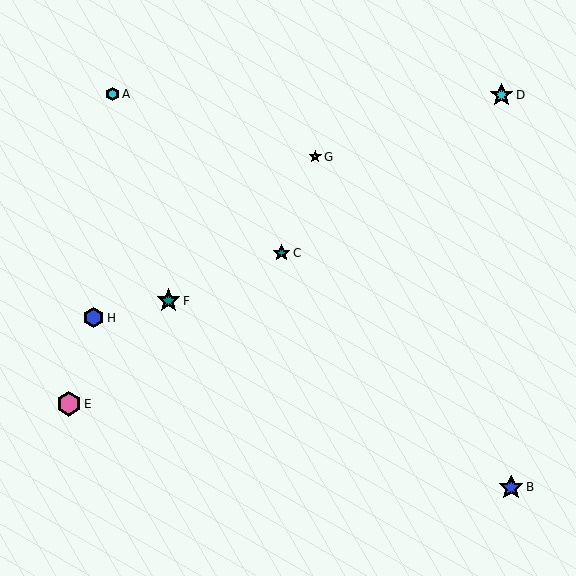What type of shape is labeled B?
Shape B is a blue star.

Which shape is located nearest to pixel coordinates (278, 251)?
The teal star (labeled C) at (281, 253) is nearest to that location.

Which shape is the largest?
The blue star (labeled B) is the largest.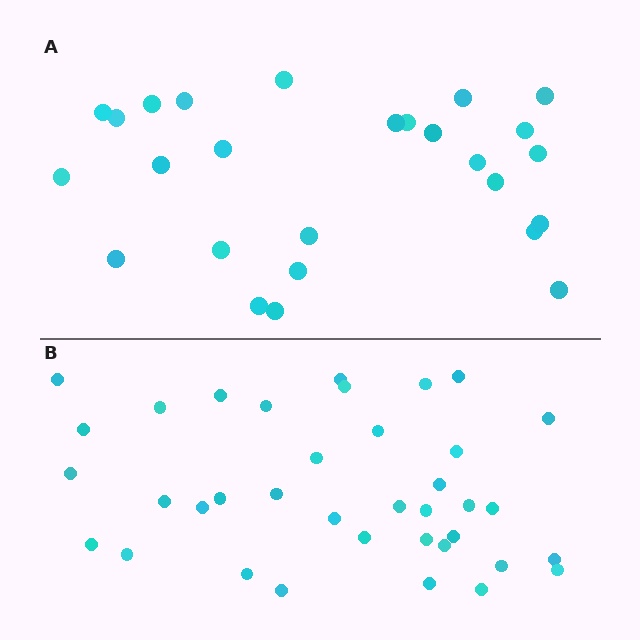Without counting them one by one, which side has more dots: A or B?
Region B (the bottom region) has more dots.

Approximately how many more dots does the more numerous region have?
Region B has roughly 12 or so more dots than region A.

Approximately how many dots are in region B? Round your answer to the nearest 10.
About 40 dots. (The exact count is 37, which rounds to 40.)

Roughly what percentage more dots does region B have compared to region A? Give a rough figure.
About 40% more.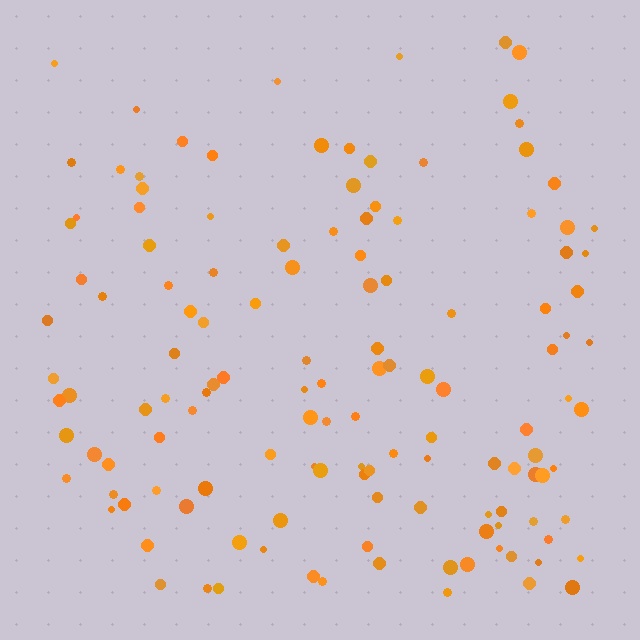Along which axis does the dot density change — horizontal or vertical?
Vertical.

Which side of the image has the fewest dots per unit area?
The top.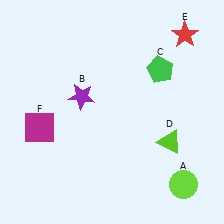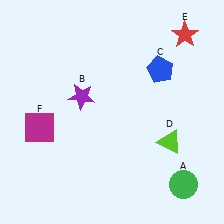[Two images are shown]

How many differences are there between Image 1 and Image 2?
There are 2 differences between the two images.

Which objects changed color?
A changed from lime to green. C changed from green to blue.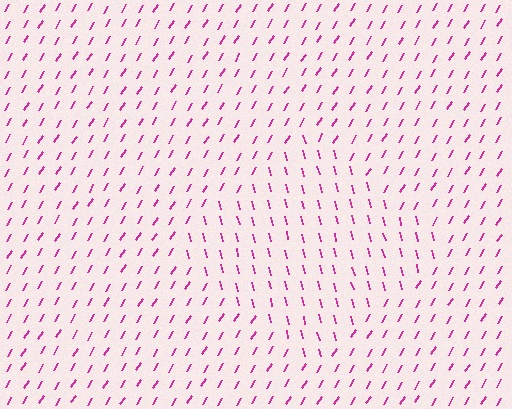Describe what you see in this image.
The image is filled with small magenta line segments. A diamond region in the image has lines oriented differently from the surrounding lines, creating a visible texture boundary.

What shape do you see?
I see a diamond.